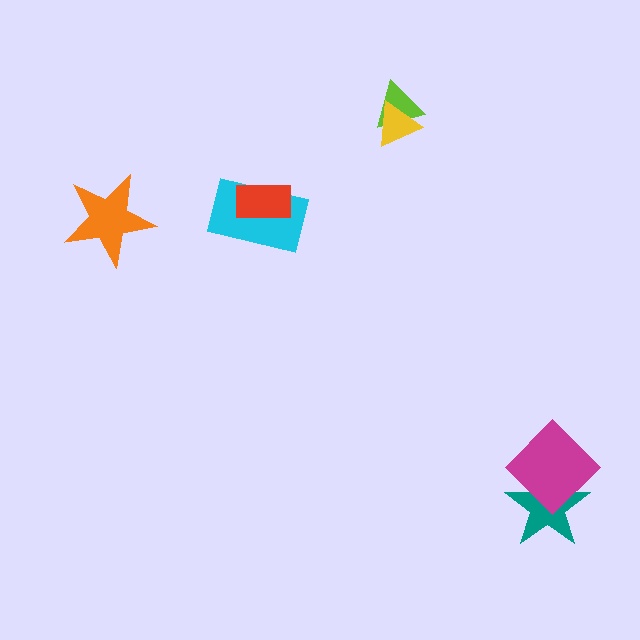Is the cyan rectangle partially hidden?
Yes, it is partially covered by another shape.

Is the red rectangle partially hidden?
No, no other shape covers it.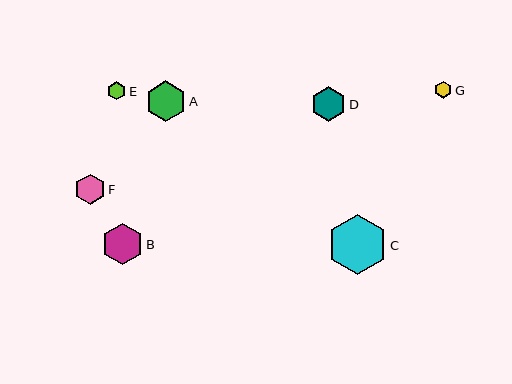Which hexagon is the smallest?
Hexagon G is the smallest with a size of approximately 17 pixels.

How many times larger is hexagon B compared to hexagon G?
Hexagon B is approximately 2.4 times the size of hexagon G.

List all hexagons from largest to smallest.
From largest to smallest: C, B, A, D, F, E, G.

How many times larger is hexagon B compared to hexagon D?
Hexagon B is approximately 1.2 times the size of hexagon D.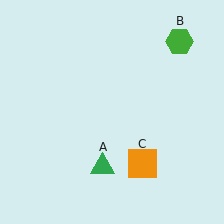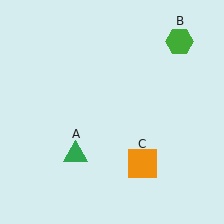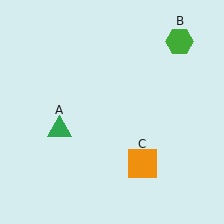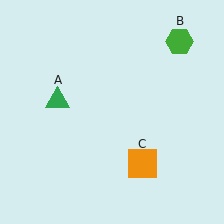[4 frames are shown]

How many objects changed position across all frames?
1 object changed position: green triangle (object A).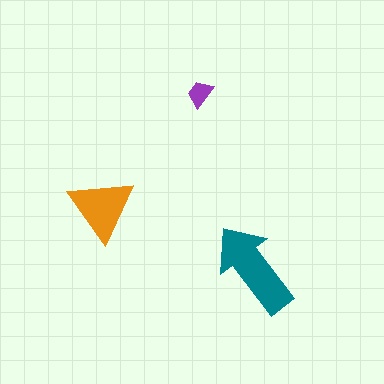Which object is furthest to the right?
The teal arrow is rightmost.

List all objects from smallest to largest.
The purple trapezoid, the orange triangle, the teal arrow.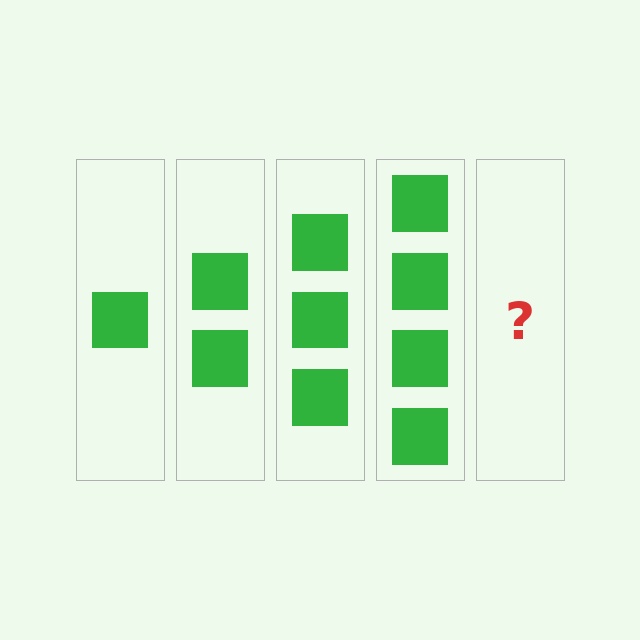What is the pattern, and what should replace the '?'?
The pattern is that each step adds one more square. The '?' should be 5 squares.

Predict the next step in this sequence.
The next step is 5 squares.